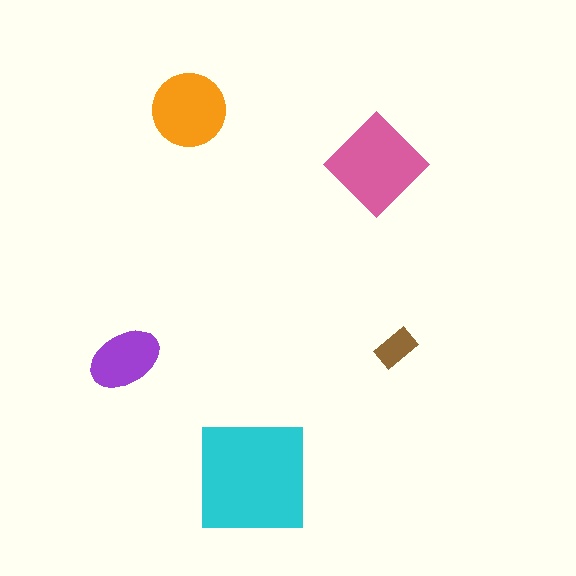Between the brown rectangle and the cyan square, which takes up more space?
The cyan square.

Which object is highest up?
The orange circle is topmost.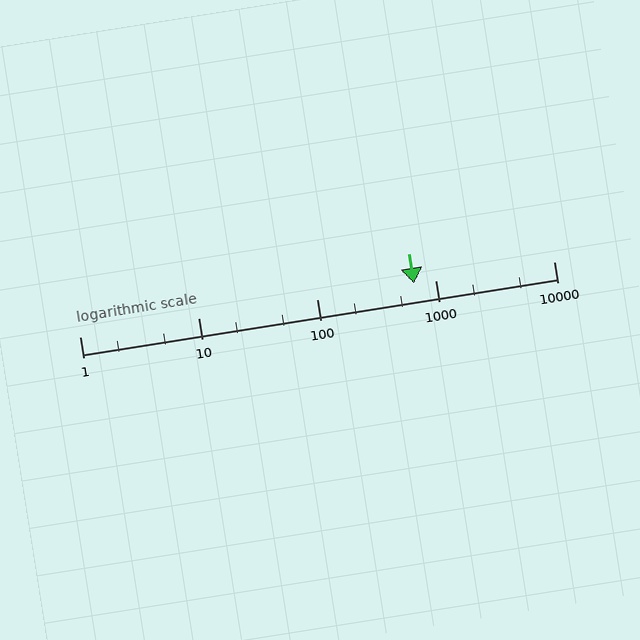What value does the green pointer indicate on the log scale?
The pointer indicates approximately 660.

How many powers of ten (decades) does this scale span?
The scale spans 4 decades, from 1 to 10000.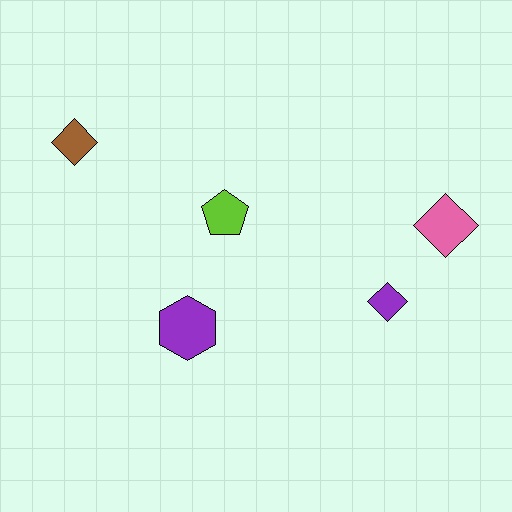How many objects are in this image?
There are 5 objects.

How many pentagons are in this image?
There is 1 pentagon.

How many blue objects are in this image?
There are no blue objects.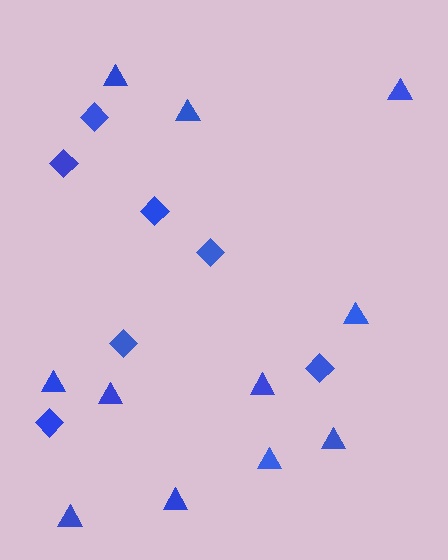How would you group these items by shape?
There are 2 groups: one group of triangles (11) and one group of diamonds (7).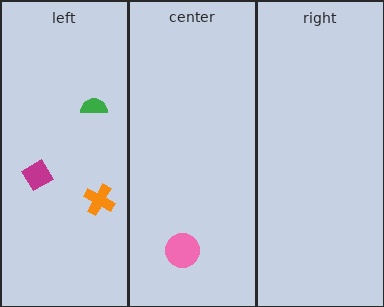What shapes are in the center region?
The pink circle.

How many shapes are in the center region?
1.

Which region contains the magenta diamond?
The left region.